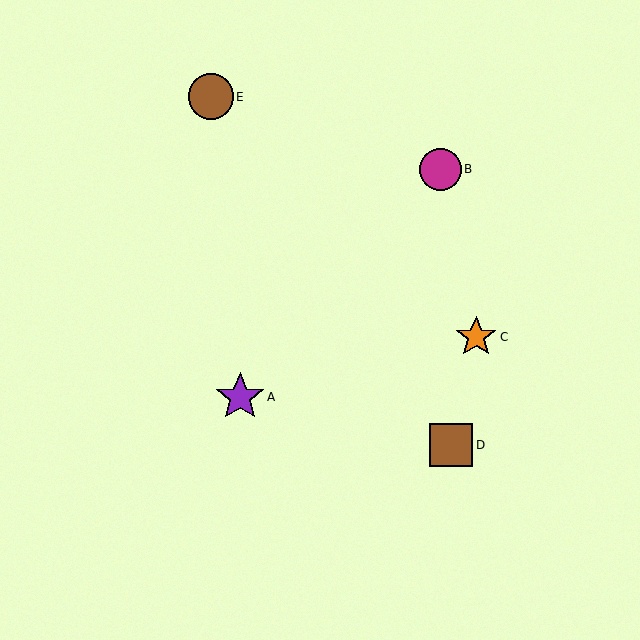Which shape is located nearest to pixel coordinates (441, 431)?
The brown square (labeled D) at (451, 445) is nearest to that location.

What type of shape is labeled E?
Shape E is a brown circle.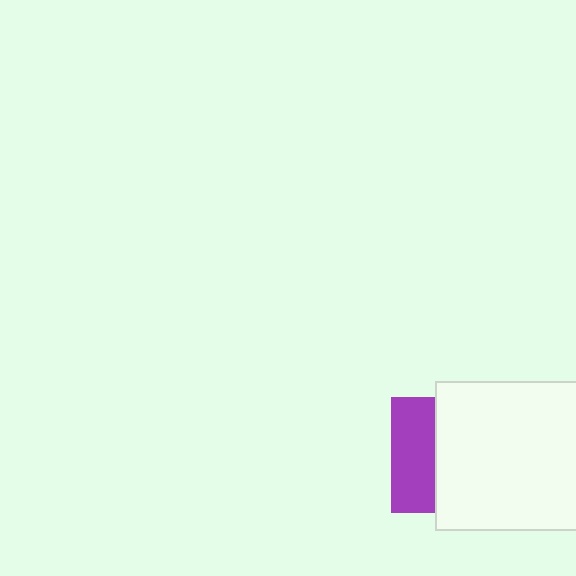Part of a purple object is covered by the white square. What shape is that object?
It is a square.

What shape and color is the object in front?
The object in front is a white square.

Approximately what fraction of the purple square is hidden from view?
Roughly 62% of the purple square is hidden behind the white square.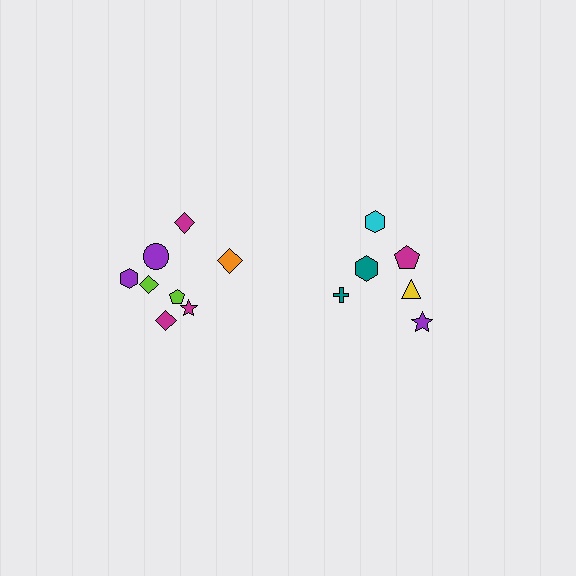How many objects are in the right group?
There are 6 objects.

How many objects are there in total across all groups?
There are 14 objects.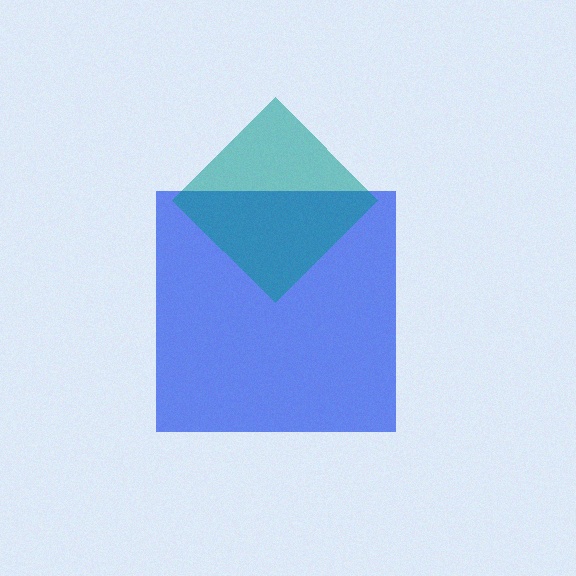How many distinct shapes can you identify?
There are 2 distinct shapes: a blue square, a teal diamond.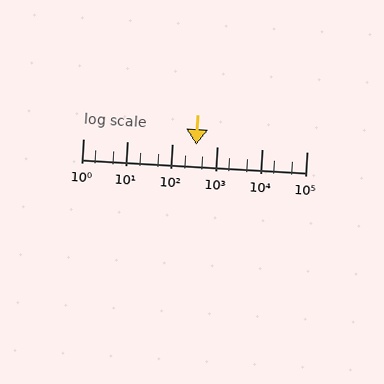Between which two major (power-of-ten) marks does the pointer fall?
The pointer is between 100 and 1000.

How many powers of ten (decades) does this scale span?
The scale spans 5 decades, from 1 to 100000.